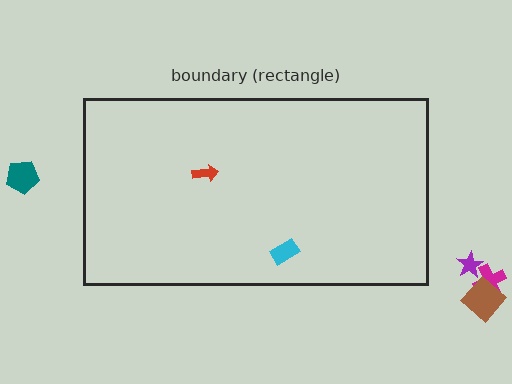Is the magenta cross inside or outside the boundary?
Outside.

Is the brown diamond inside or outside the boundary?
Outside.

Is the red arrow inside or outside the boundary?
Inside.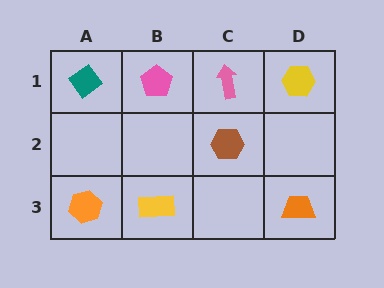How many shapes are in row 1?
4 shapes.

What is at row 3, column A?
An orange hexagon.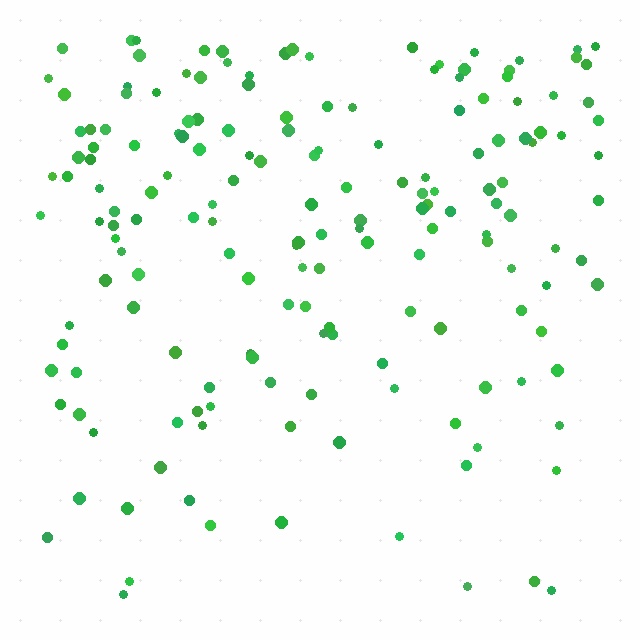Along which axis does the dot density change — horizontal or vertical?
Vertical.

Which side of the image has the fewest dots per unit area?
The bottom.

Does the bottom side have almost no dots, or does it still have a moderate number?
Still a moderate number, just noticeably fewer than the top.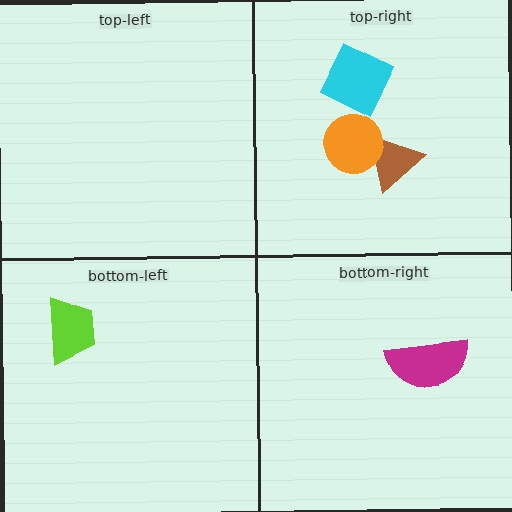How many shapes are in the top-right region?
3.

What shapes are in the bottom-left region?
The lime trapezoid.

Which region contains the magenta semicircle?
The bottom-right region.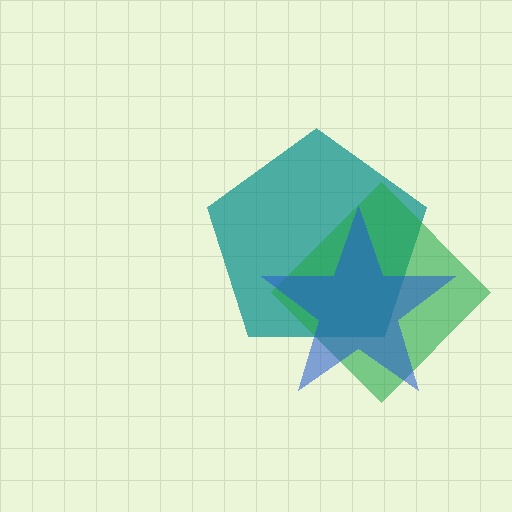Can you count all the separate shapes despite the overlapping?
Yes, there are 3 separate shapes.